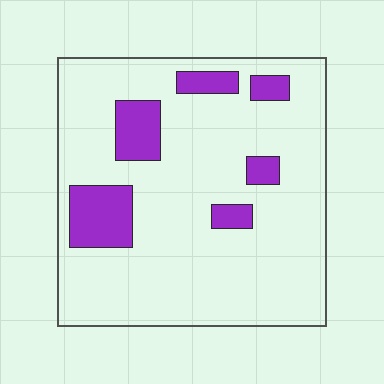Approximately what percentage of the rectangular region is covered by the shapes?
Approximately 15%.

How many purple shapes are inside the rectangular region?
6.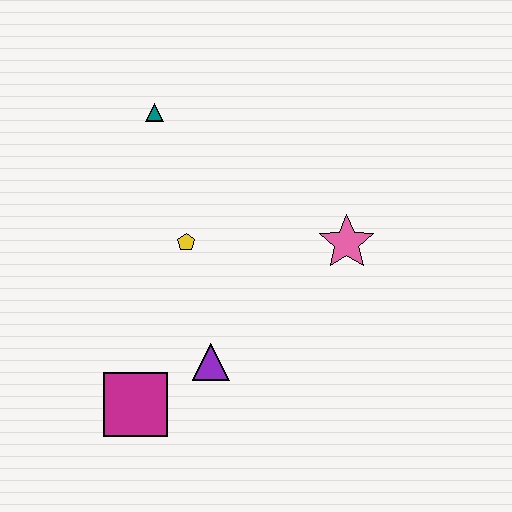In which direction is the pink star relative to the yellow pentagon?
The pink star is to the right of the yellow pentagon.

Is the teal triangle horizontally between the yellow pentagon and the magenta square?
Yes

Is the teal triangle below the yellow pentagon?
No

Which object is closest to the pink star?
The yellow pentagon is closest to the pink star.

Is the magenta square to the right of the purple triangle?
No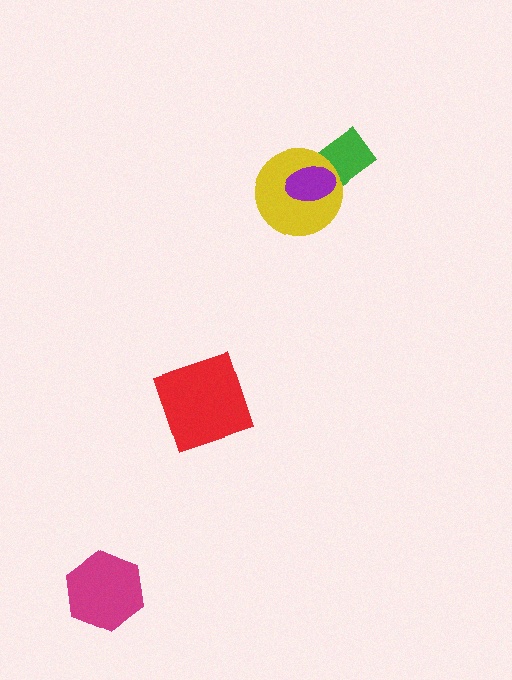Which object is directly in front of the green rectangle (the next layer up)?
The yellow circle is directly in front of the green rectangle.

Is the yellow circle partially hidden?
Yes, it is partially covered by another shape.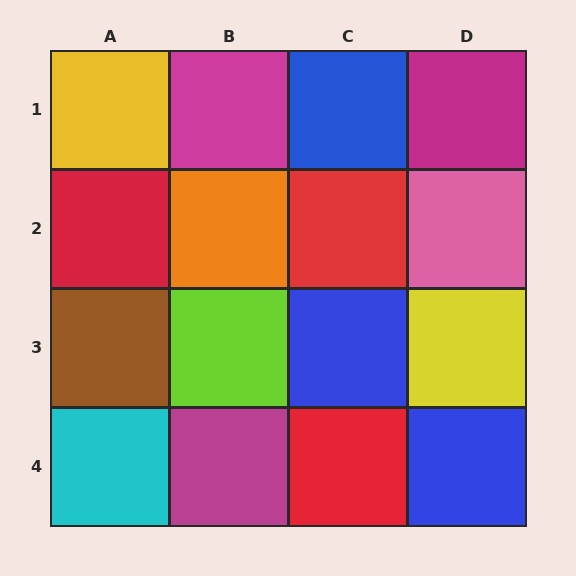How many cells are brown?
1 cell is brown.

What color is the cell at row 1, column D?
Magenta.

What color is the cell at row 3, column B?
Lime.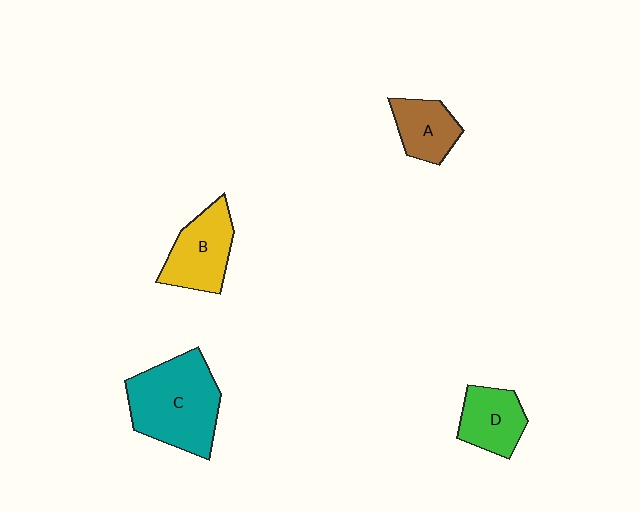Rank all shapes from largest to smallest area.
From largest to smallest: C (teal), B (yellow), D (green), A (brown).